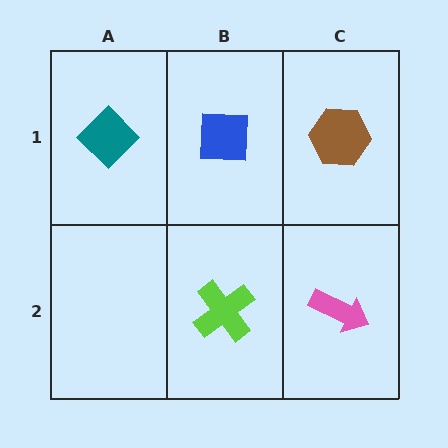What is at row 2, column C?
A pink arrow.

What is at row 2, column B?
A lime cross.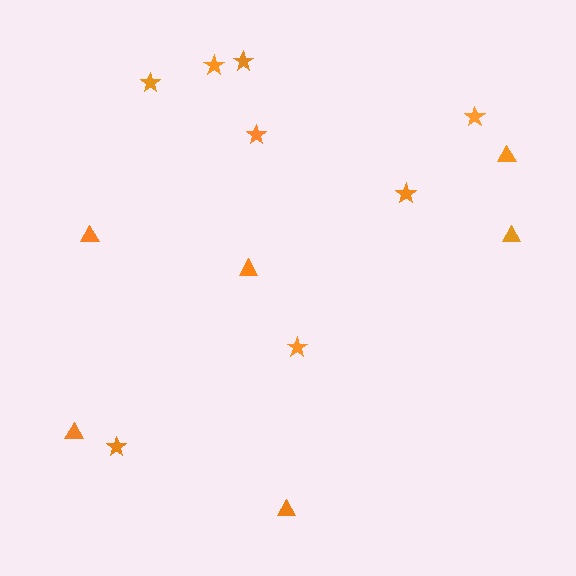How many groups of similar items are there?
There are 2 groups: one group of triangles (6) and one group of stars (8).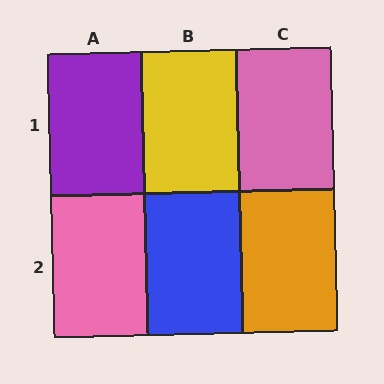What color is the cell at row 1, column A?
Purple.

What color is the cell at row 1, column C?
Pink.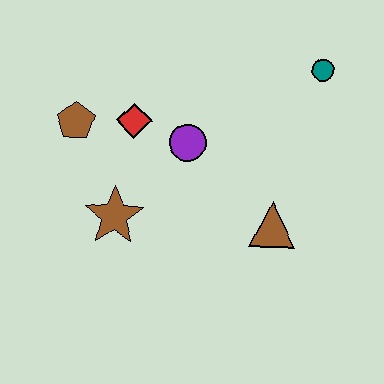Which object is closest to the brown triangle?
The purple circle is closest to the brown triangle.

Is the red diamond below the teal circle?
Yes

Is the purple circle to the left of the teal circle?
Yes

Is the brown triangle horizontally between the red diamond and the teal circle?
Yes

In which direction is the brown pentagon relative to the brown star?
The brown pentagon is above the brown star.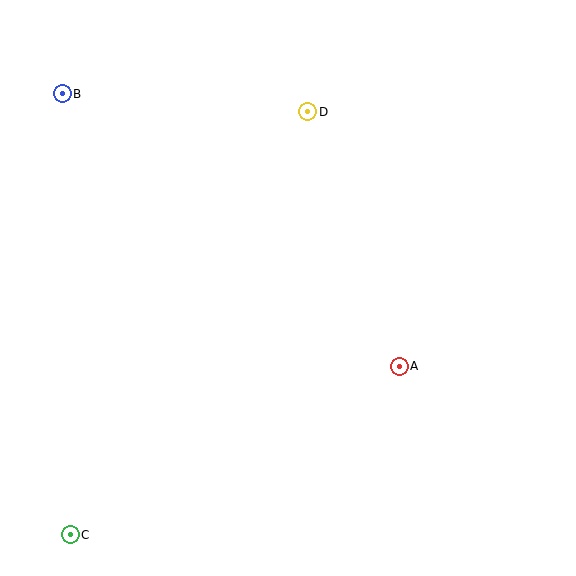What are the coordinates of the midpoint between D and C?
The midpoint between D and C is at (189, 323).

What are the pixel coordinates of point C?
Point C is at (70, 535).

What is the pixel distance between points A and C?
The distance between A and C is 370 pixels.